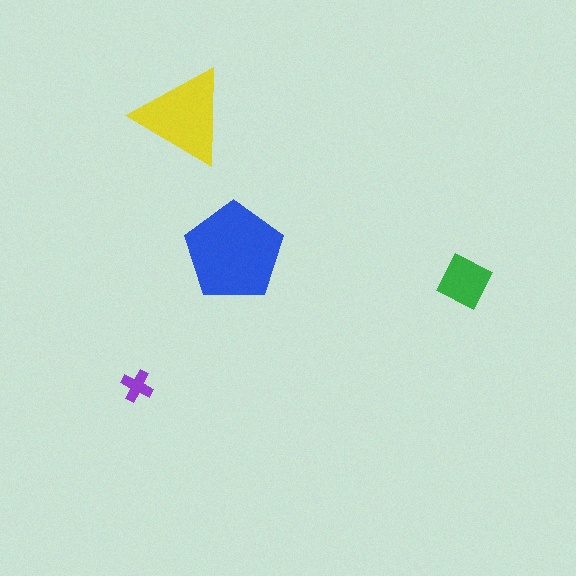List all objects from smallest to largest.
The purple cross, the green diamond, the yellow triangle, the blue pentagon.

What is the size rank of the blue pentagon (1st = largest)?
1st.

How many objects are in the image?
There are 4 objects in the image.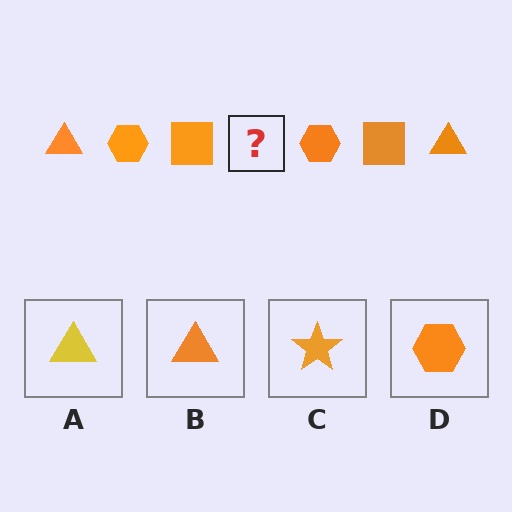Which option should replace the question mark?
Option B.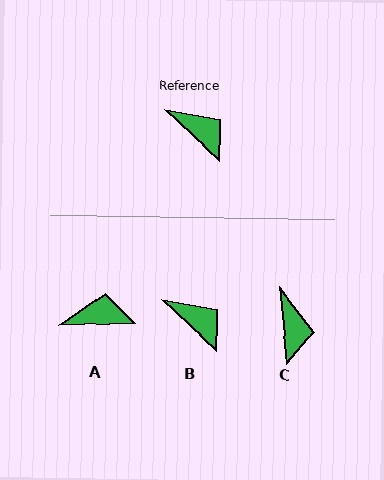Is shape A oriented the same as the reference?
No, it is off by about 45 degrees.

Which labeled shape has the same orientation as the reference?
B.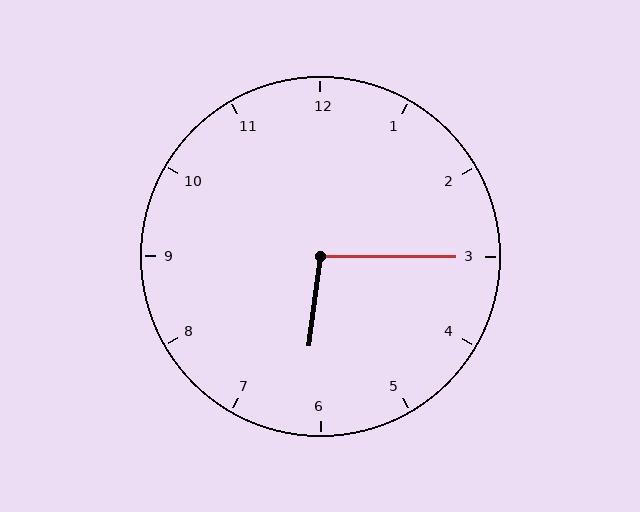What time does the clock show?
6:15.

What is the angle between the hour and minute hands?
Approximately 98 degrees.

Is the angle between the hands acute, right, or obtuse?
It is obtuse.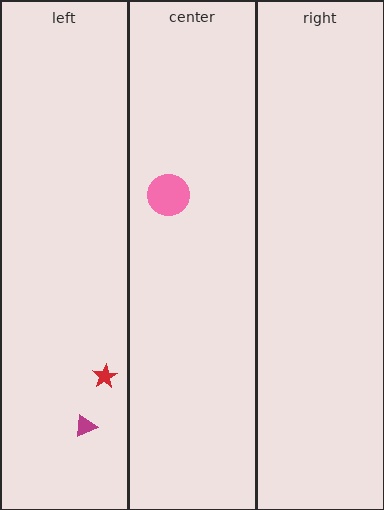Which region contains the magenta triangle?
The left region.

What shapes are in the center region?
The pink circle.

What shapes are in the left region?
The red star, the magenta triangle.